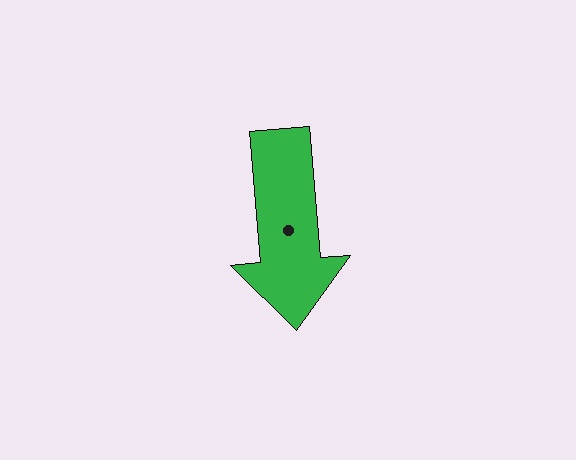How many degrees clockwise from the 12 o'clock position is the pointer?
Approximately 175 degrees.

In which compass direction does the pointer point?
South.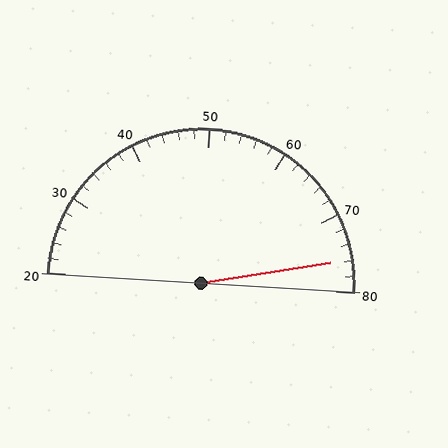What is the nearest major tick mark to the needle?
The nearest major tick mark is 80.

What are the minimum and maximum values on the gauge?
The gauge ranges from 20 to 80.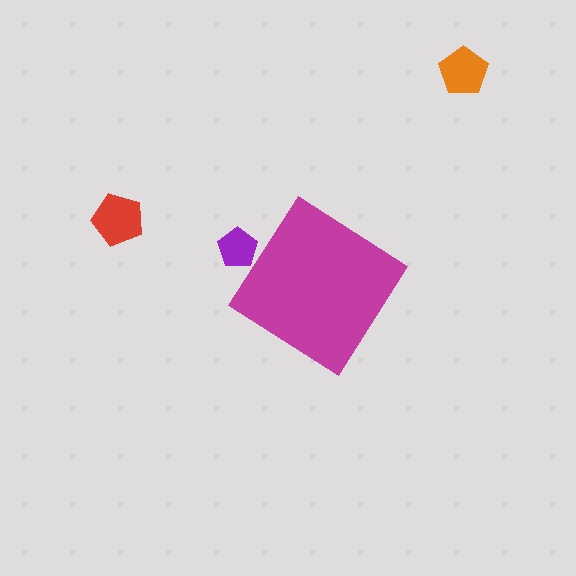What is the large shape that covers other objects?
A magenta diamond.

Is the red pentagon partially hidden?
No, the red pentagon is fully visible.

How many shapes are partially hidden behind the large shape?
1 shape is partially hidden.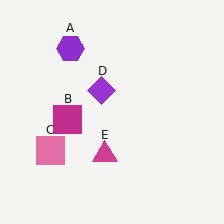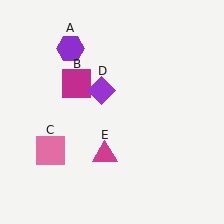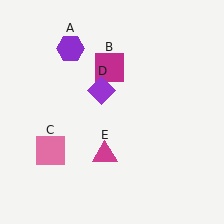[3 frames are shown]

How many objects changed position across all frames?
1 object changed position: magenta square (object B).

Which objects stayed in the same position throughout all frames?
Purple hexagon (object A) and pink square (object C) and purple diamond (object D) and magenta triangle (object E) remained stationary.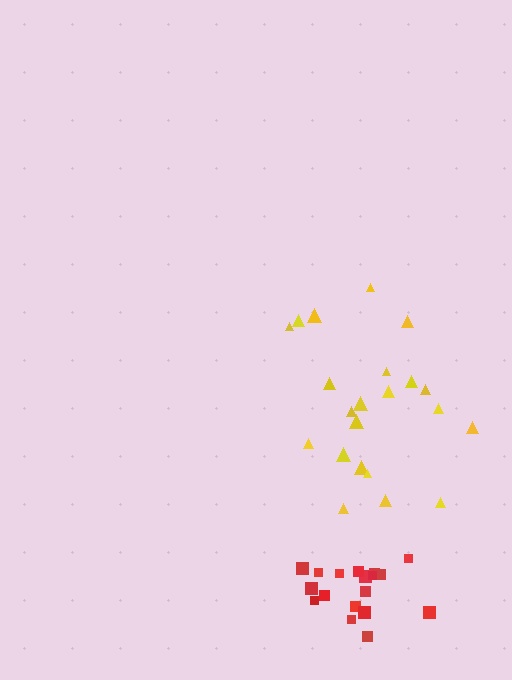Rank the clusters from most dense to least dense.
red, yellow.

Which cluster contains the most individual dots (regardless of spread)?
Yellow (22).